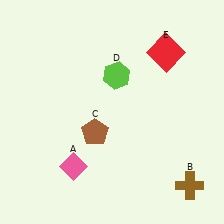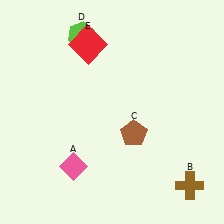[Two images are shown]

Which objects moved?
The objects that moved are: the brown pentagon (C), the lime hexagon (D), the red square (E).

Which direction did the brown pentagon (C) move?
The brown pentagon (C) moved right.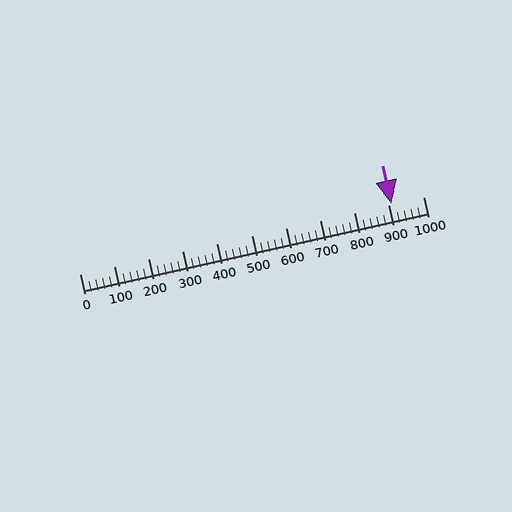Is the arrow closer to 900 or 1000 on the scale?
The arrow is closer to 900.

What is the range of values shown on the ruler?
The ruler shows values from 0 to 1000.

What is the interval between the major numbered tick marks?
The major tick marks are spaced 100 units apart.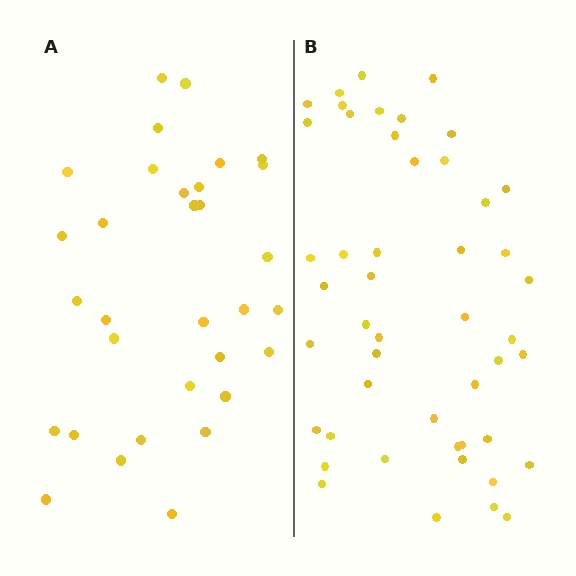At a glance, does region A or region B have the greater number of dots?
Region B (the right region) has more dots.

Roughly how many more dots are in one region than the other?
Region B has approximately 15 more dots than region A.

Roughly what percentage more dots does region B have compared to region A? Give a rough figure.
About 50% more.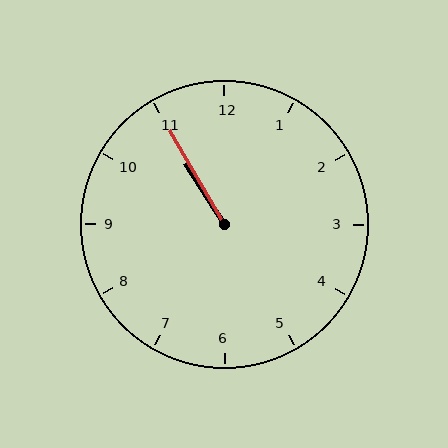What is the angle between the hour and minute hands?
Approximately 2 degrees.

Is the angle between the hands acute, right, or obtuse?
It is acute.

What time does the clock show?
10:55.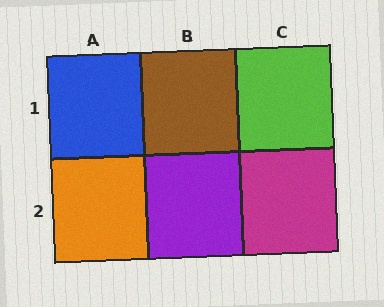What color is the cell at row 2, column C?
Magenta.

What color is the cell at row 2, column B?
Purple.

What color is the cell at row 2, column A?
Orange.